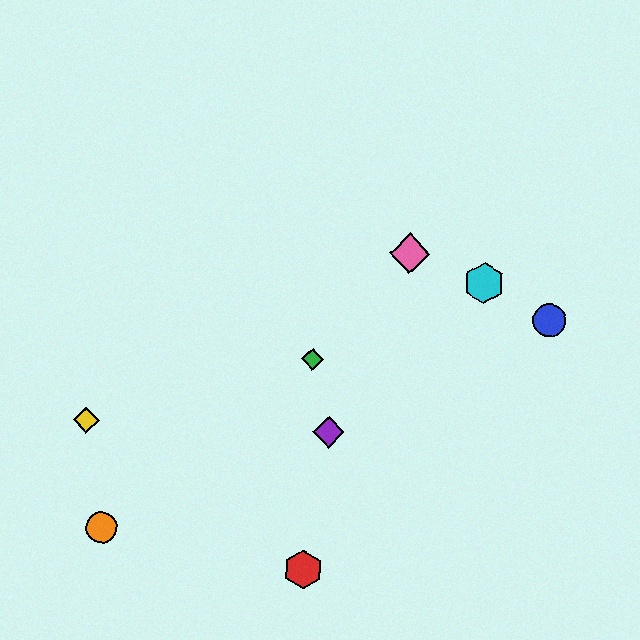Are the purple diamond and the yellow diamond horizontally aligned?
Yes, both are at y≈432.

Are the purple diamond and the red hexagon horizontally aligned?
No, the purple diamond is at y≈432 and the red hexagon is at y≈570.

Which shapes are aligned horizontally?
The yellow diamond, the purple diamond are aligned horizontally.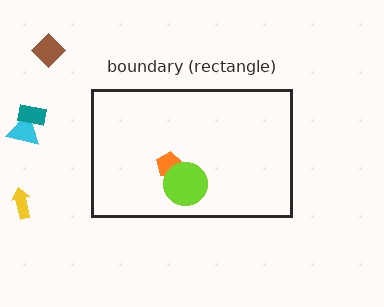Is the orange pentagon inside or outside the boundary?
Inside.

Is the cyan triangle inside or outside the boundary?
Outside.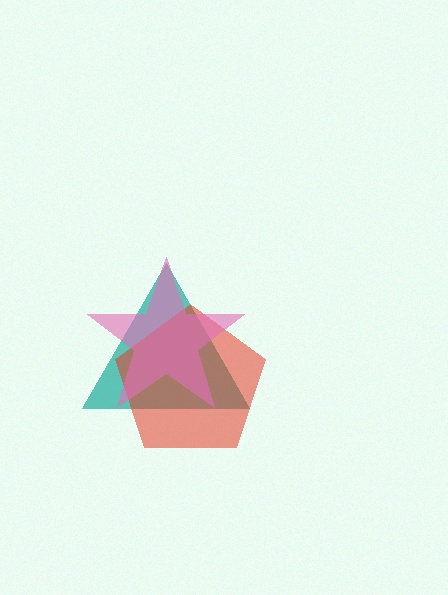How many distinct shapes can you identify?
There are 3 distinct shapes: a teal triangle, a red pentagon, a pink star.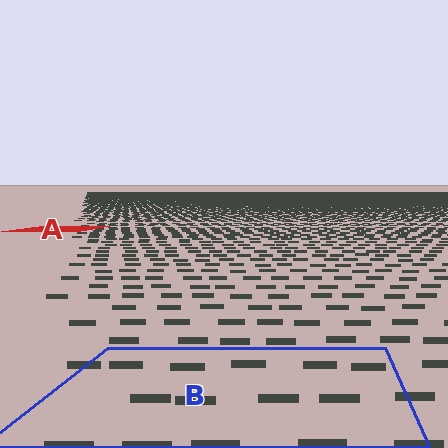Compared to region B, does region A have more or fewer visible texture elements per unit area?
Region A has more texture elements per unit area — they are packed more densely because it is farther away.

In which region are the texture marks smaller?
The texture marks are smaller in region A, because it is farther away.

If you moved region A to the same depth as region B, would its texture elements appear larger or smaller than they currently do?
They would appear larger. At a closer depth, the same texture elements are projected at a bigger on-screen size.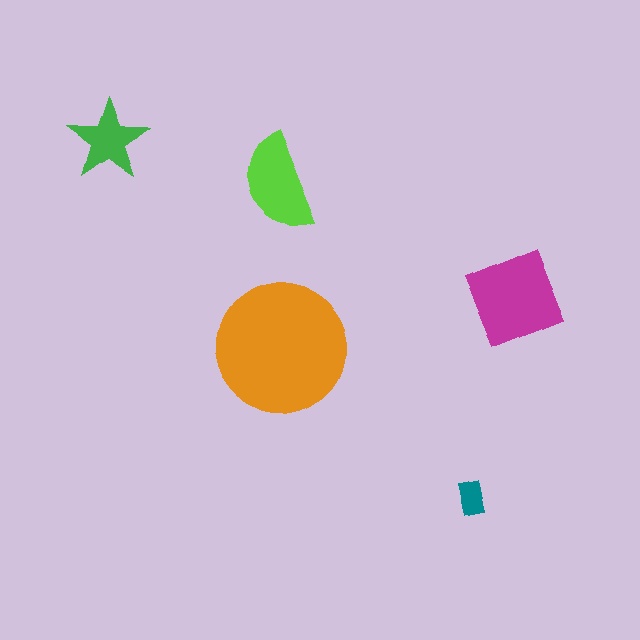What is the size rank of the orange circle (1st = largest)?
1st.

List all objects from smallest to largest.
The teal rectangle, the green star, the lime semicircle, the magenta diamond, the orange circle.